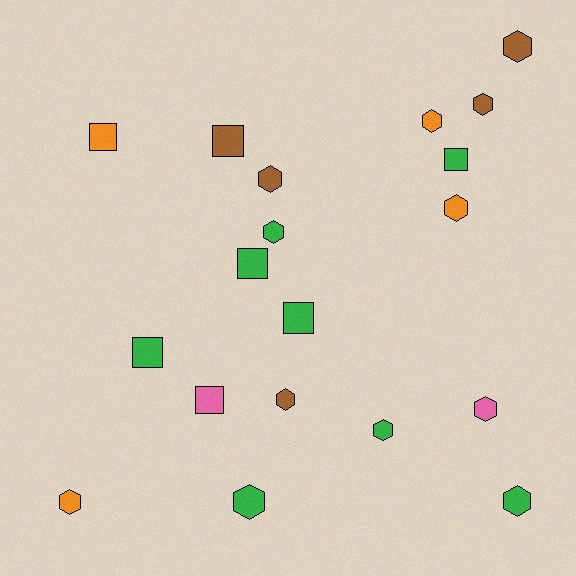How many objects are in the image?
There are 19 objects.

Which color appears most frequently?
Green, with 8 objects.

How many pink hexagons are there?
There is 1 pink hexagon.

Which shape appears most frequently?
Hexagon, with 12 objects.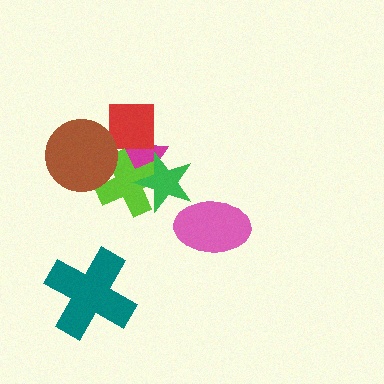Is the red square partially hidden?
Yes, it is partially covered by another shape.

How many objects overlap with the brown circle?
2 objects overlap with the brown circle.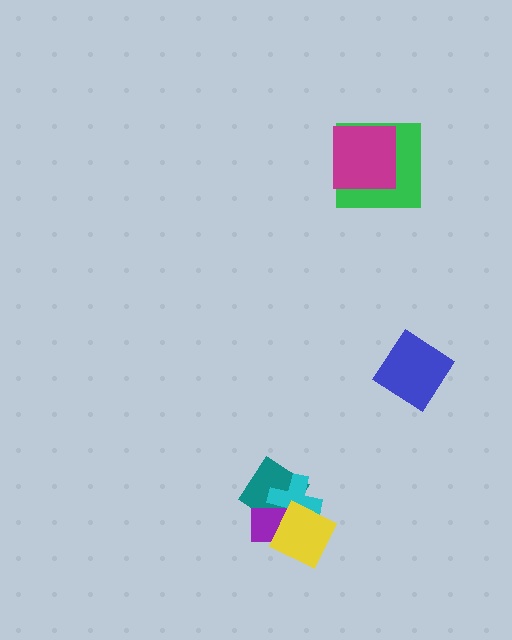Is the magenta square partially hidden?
No, no other shape covers it.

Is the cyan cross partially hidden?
Yes, it is partially covered by another shape.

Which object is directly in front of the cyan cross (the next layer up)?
The purple rectangle is directly in front of the cyan cross.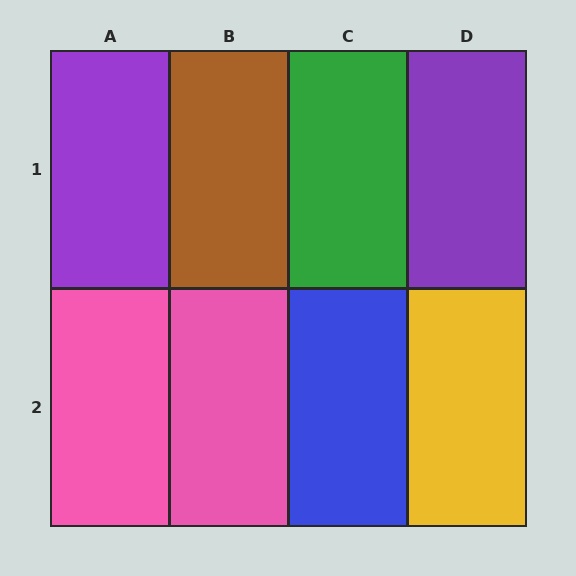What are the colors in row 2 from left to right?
Pink, pink, blue, yellow.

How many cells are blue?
1 cell is blue.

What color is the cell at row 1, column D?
Purple.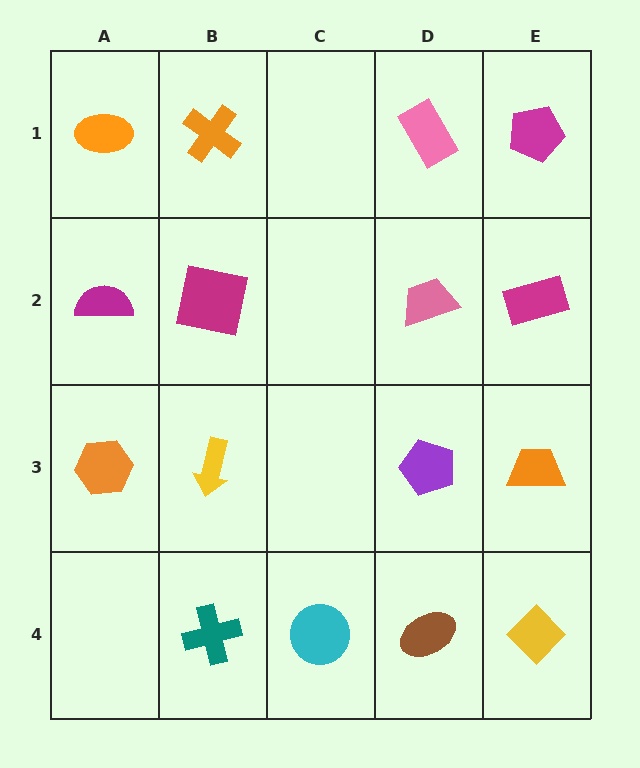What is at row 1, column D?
A pink rectangle.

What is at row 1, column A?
An orange ellipse.